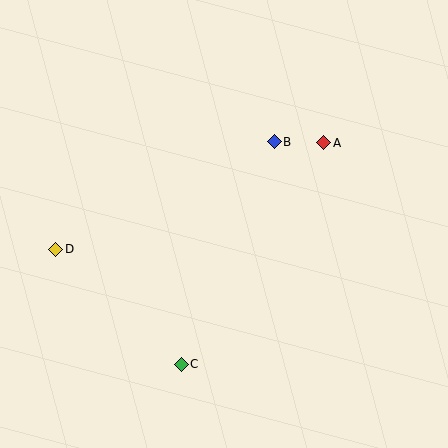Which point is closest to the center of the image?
Point B at (274, 142) is closest to the center.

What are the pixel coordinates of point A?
Point A is at (324, 143).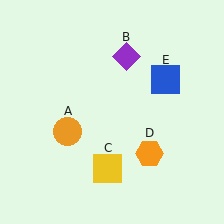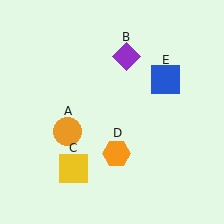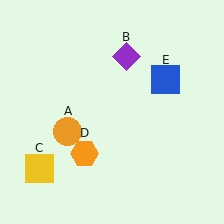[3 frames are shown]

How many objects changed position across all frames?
2 objects changed position: yellow square (object C), orange hexagon (object D).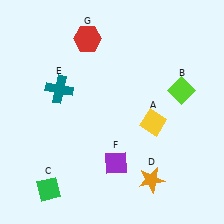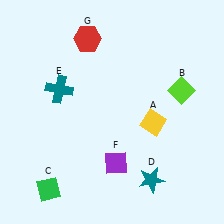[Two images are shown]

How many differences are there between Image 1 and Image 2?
There is 1 difference between the two images.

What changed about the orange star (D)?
In Image 1, D is orange. In Image 2, it changed to teal.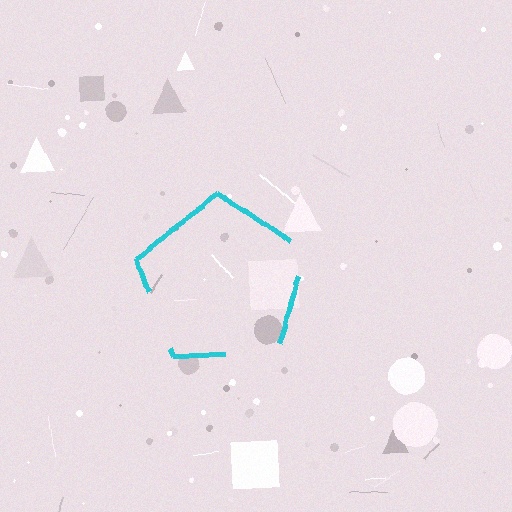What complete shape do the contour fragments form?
The contour fragments form a pentagon.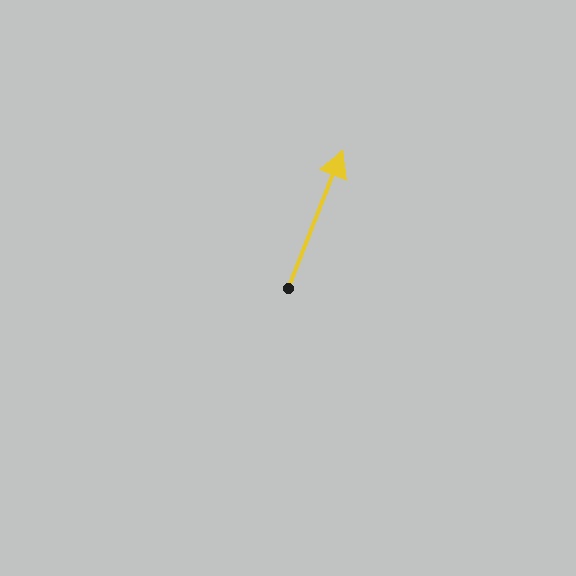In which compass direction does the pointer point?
North.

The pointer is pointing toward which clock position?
Roughly 1 o'clock.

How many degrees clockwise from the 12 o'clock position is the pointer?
Approximately 22 degrees.